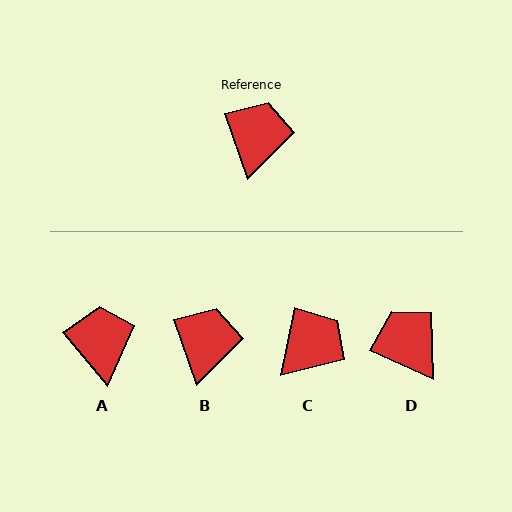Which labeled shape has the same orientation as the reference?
B.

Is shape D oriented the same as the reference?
No, it is off by about 47 degrees.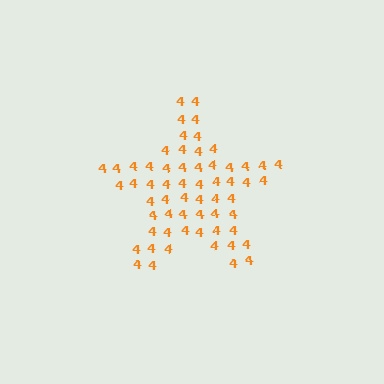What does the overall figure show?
The overall figure shows a star.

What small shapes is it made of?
It is made of small digit 4's.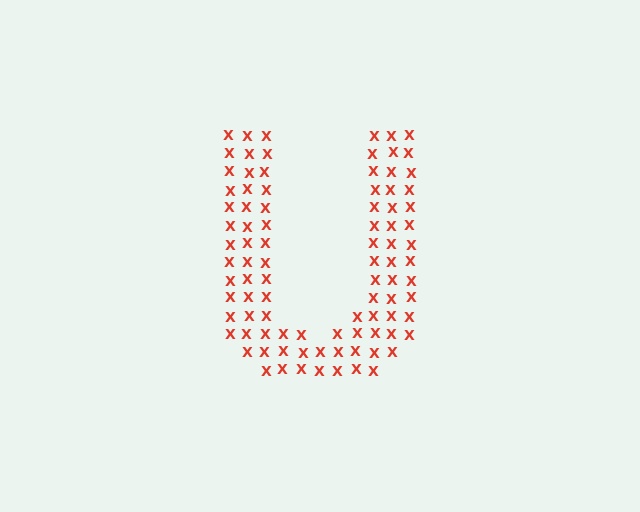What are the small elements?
The small elements are letter X's.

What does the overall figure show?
The overall figure shows the letter U.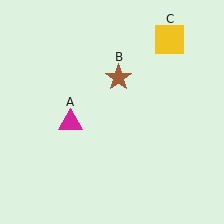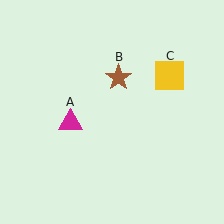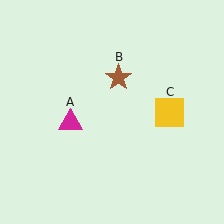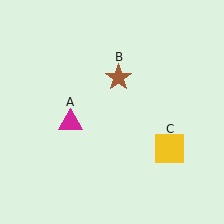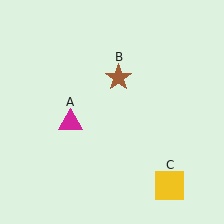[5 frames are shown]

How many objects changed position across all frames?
1 object changed position: yellow square (object C).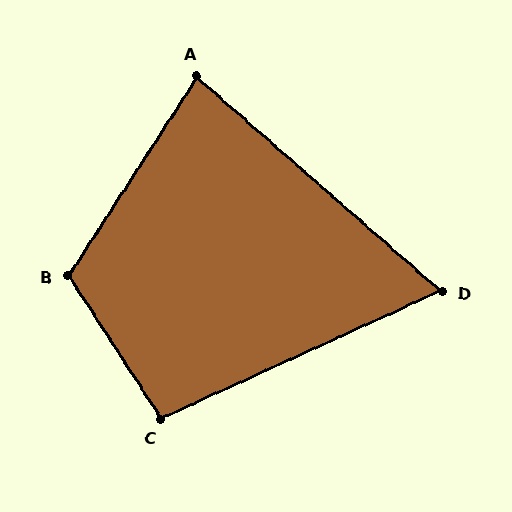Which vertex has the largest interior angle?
B, at approximately 114 degrees.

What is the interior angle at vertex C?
Approximately 98 degrees (obtuse).